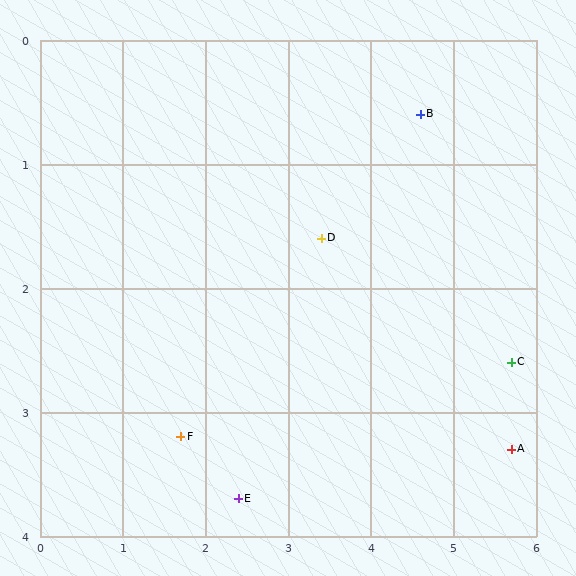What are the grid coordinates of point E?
Point E is at approximately (2.4, 3.7).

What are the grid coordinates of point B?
Point B is at approximately (4.6, 0.6).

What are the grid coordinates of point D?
Point D is at approximately (3.4, 1.6).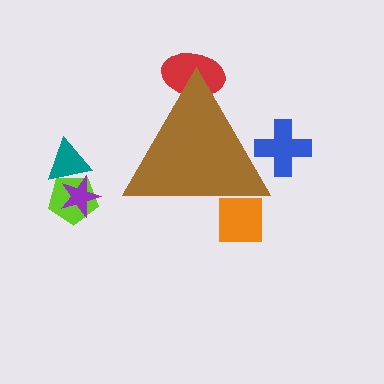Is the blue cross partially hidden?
Yes, the blue cross is partially hidden behind the brown triangle.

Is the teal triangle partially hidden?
No, the teal triangle is fully visible.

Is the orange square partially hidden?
Yes, the orange square is partially hidden behind the brown triangle.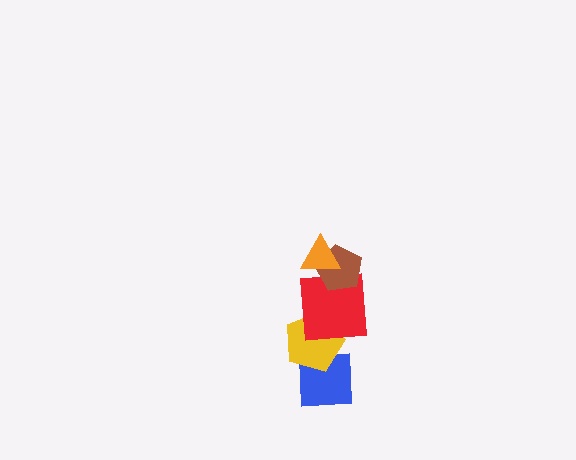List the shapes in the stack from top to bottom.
From top to bottom: the orange triangle, the brown pentagon, the red square, the yellow pentagon, the blue square.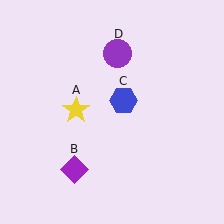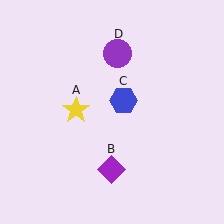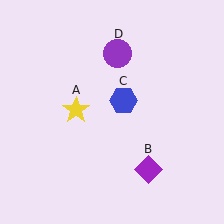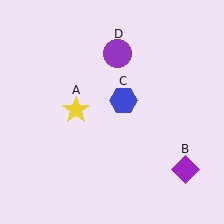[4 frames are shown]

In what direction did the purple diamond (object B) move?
The purple diamond (object B) moved right.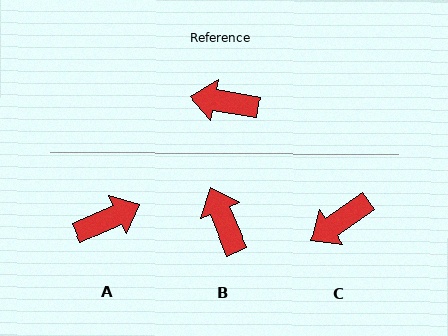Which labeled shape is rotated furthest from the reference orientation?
A, about 146 degrees away.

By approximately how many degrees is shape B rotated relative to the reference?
Approximately 58 degrees clockwise.